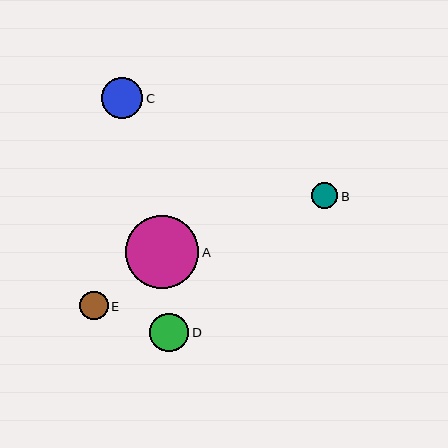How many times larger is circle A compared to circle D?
Circle A is approximately 1.9 times the size of circle D.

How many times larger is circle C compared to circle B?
Circle C is approximately 1.5 times the size of circle B.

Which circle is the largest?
Circle A is the largest with a size of approximately 73 pixels.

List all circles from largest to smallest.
From largest to smallest: A, C, D, E, B.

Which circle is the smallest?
Circle B is the smallest with a size of approximately 26 pixels.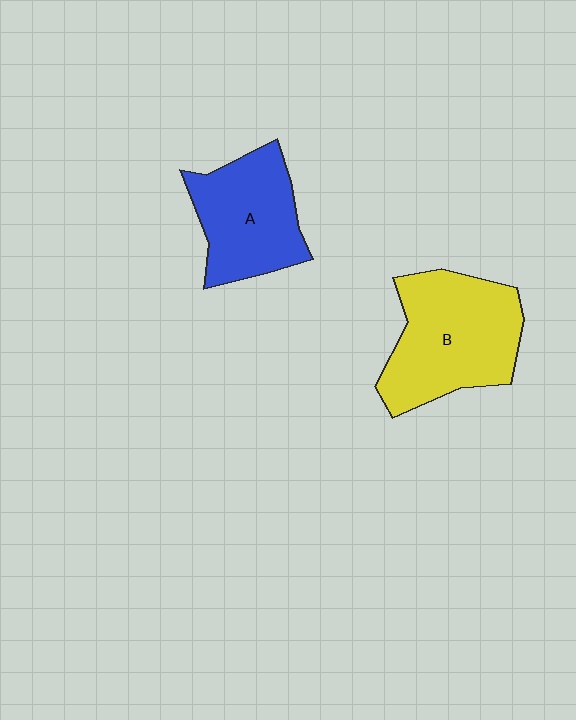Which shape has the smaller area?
Shape A (blue).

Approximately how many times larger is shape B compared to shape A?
Approximately 1.3 times.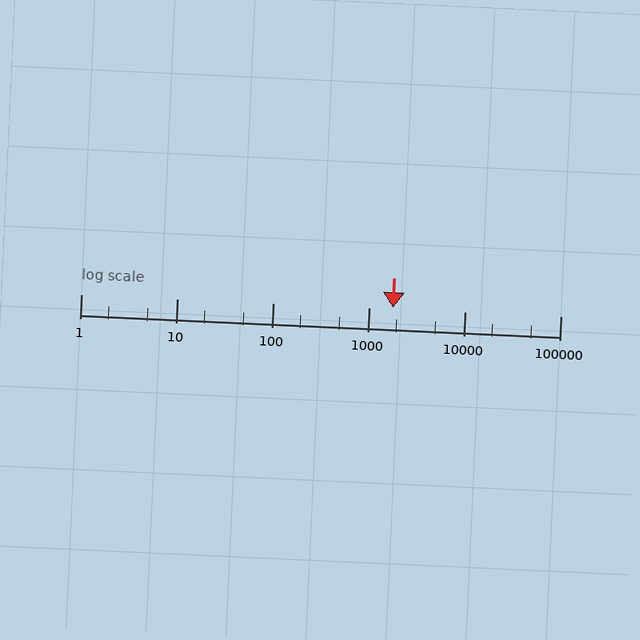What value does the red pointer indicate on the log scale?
The pointer indicates approximately 1800.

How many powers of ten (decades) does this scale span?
The scale spans 5 decades, from 1 to 100000.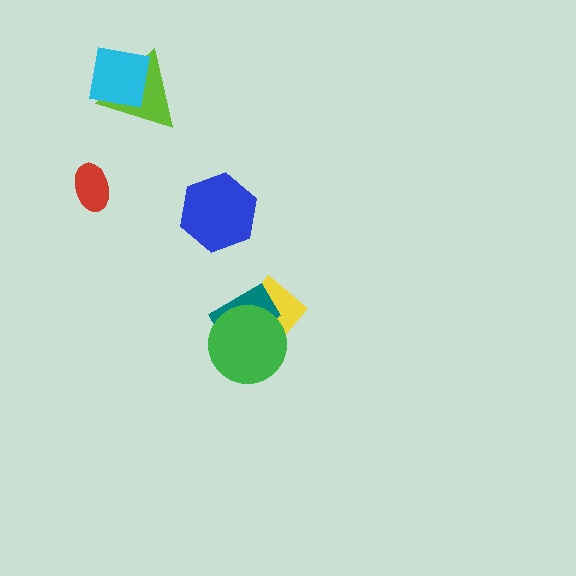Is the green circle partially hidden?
No, no other shape covers it.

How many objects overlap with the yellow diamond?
2 objects overlap with the yellow diamond.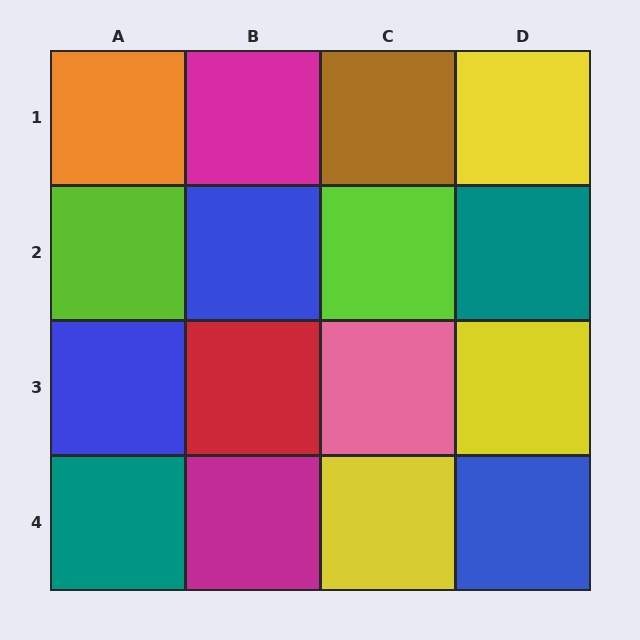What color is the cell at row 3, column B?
Red.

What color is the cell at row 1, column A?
Orange.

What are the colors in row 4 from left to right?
Teal, magenta, yellow, blue.